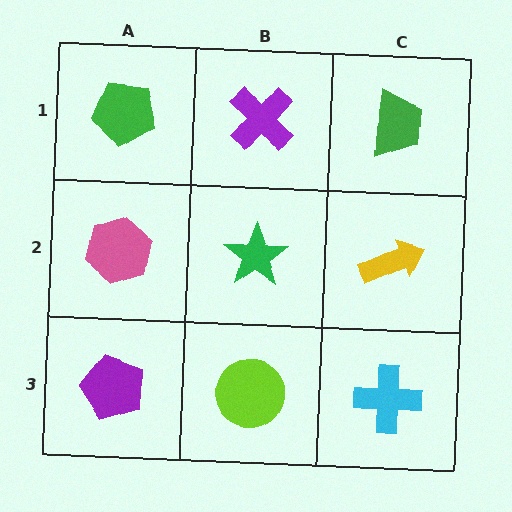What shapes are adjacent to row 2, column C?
A green trapezoid (row 1, column C), a cyan cross (row 3, column C), a green star (row 2, column B).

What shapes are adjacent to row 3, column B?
A green star (row 2, column B), a purple pentagon (row 3, column A), a cyan cross (row 3, column C).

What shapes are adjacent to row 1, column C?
A yellow arrow (row 2, column C), a purple cross (row 1, column B).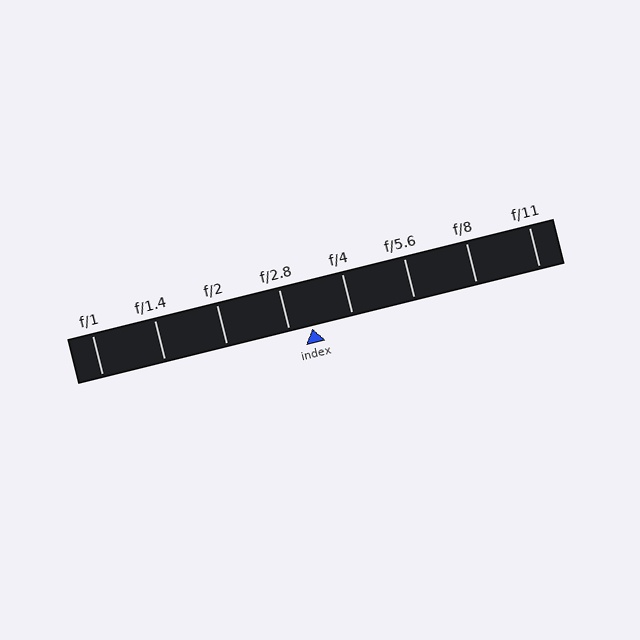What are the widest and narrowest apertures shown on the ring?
The widest aperture shown is f/1 and the narrowest is f/11.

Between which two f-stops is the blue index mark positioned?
The index mark is between f/2.8 and f/4.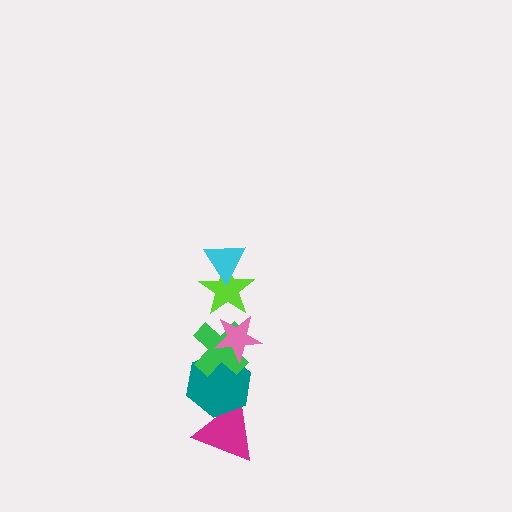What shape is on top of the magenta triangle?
The teal hexagon is on top of the magenta triangle.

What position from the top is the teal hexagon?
The teal hexagon is 5th from the top.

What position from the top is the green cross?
The green cross is 4th from the top.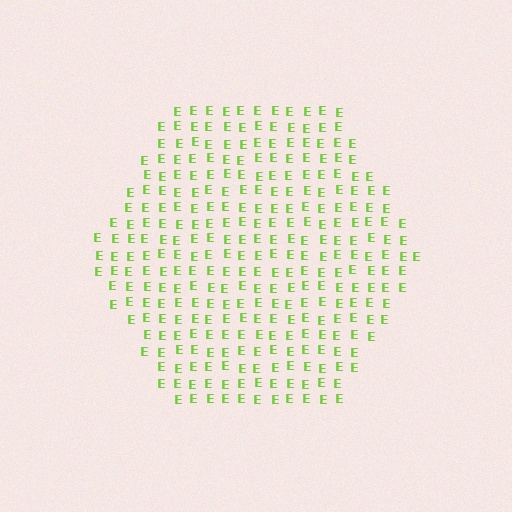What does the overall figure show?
The overall figure shows a hexagon.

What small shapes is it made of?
It is made of small letter E's.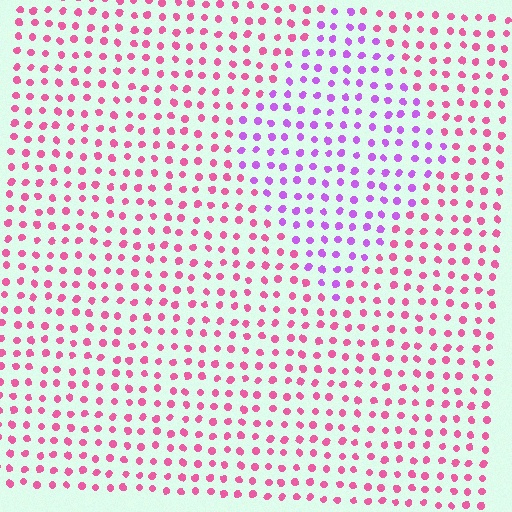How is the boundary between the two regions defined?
The boundary is defined purely by a slight shift in hue (about 44 degrees). Spacing, size, and orientation are identical on both sides.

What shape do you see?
I see a diamond.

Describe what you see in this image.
The image is filled with small pink elements in a uniform arrangement. A diamond-shaped region is visible where the elements are tinted to a slightly different hue, forming a subtle color boundary.